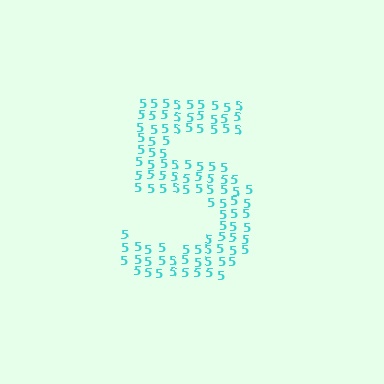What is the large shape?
The large shape is the digit 5.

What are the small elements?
The small elements are digit 5's.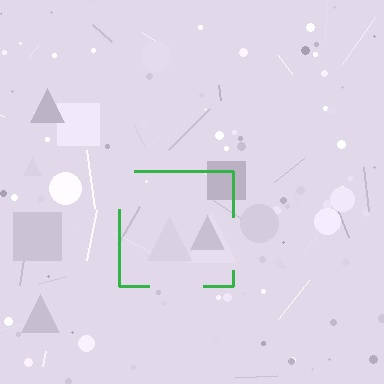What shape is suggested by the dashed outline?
The dashed outline suggests a square.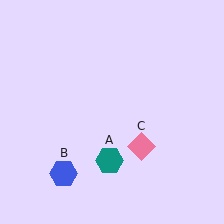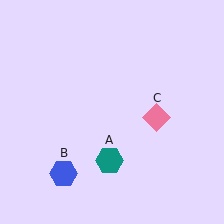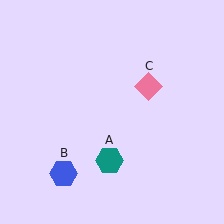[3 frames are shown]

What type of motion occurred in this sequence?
The pink diamond (object C) rotated counterclockwise around the center of the scene.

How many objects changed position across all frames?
1 object changed position: pink diamond (object C).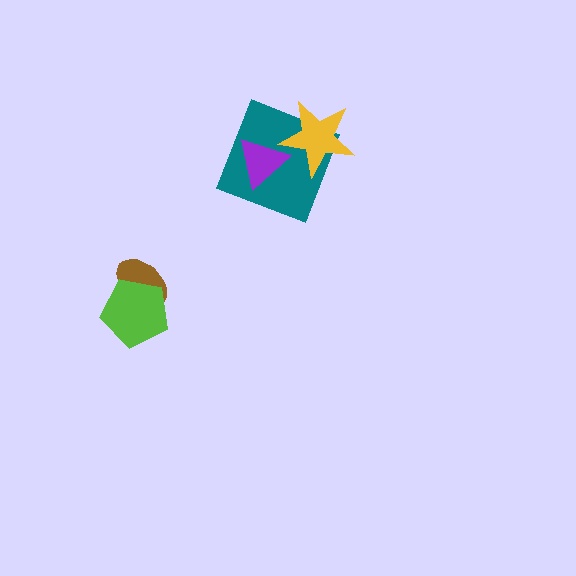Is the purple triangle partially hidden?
Yes, it is partially covered by another shape.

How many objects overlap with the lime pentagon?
1 object overlaps with the lime pentagon.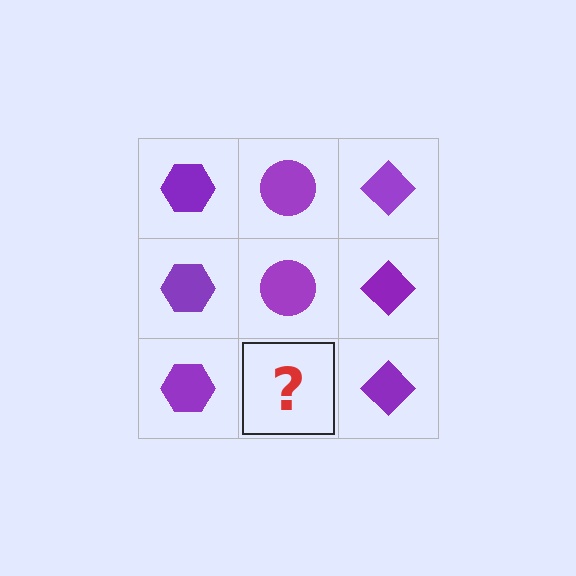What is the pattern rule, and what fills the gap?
The rule is that each column has a consistent shape. The gap should be filled with a purple circle.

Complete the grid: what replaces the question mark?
The question mark should be replaced with a purple circle.